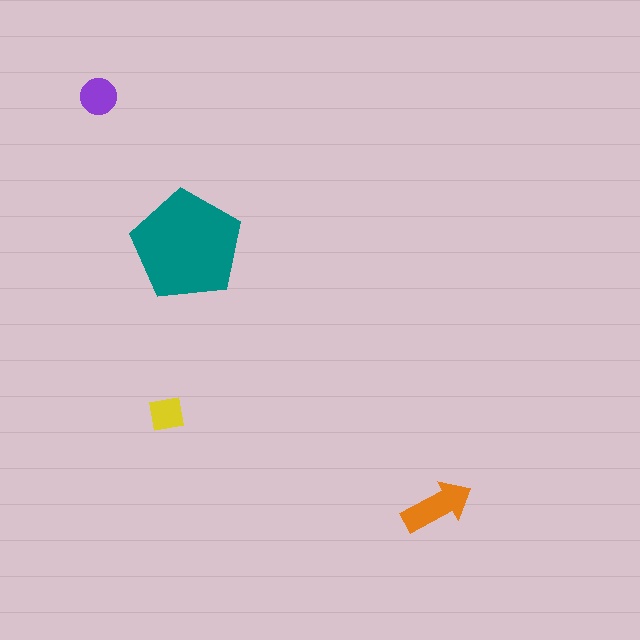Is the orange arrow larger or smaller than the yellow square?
Larger.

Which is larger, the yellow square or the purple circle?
The purple circle.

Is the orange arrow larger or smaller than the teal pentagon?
Smaller.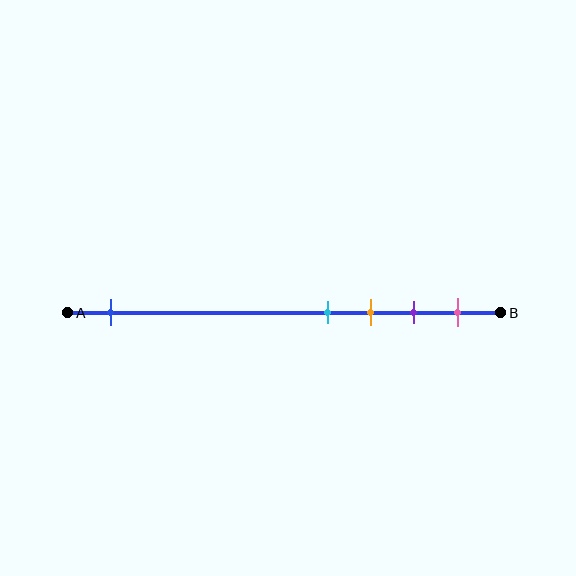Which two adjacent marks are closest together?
The cyan and orange marks are the closest adjacent pair.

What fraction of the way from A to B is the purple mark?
The purple mark is approximately 80% (0.8) of the way from A to B.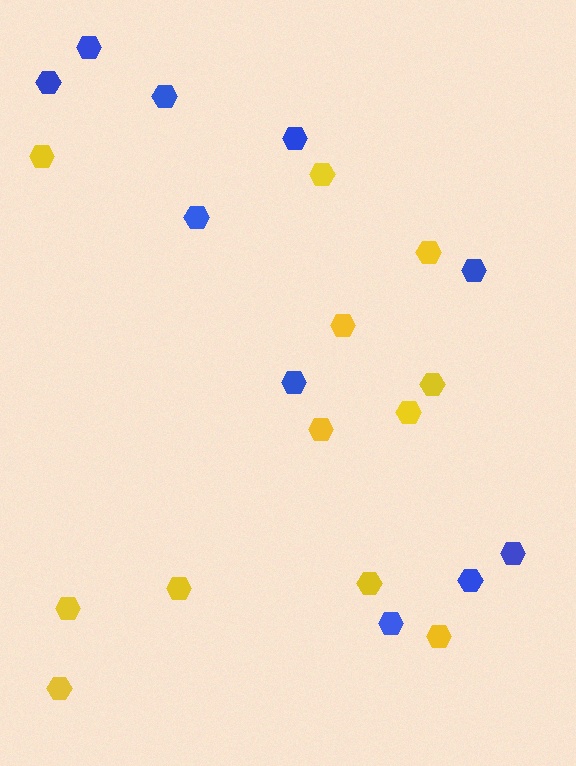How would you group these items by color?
There are 2 groups: one group of blue hexagons (10) and one group of yellow hexagons (12).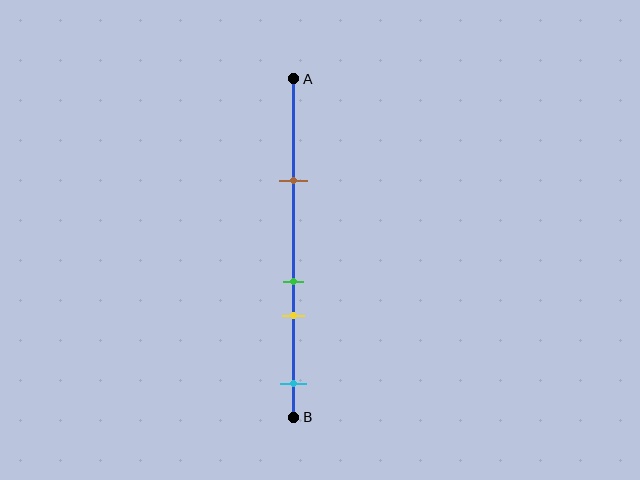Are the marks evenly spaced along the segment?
No, the marks are not evenly spaced.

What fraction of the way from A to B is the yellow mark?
The yellow mark is approximately 70% (0.7) of the way from A to B.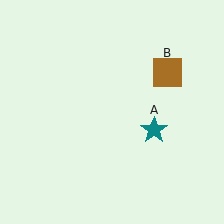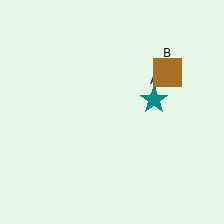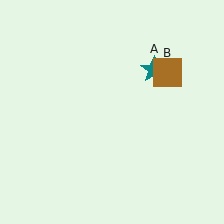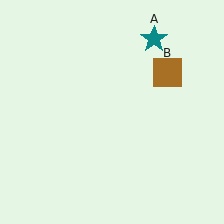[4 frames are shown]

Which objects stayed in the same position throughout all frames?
Brown square (object B) remained stationary.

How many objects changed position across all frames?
1 object changed position: teal star (object A).